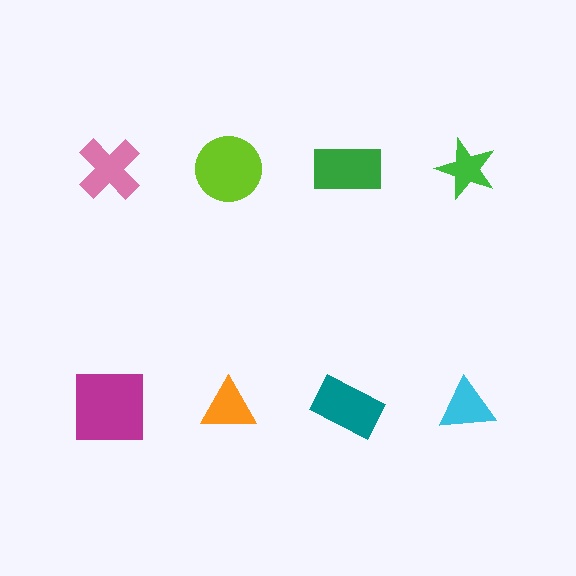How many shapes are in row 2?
4 shapes.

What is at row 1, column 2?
A lime circle.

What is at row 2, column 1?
A magenta square.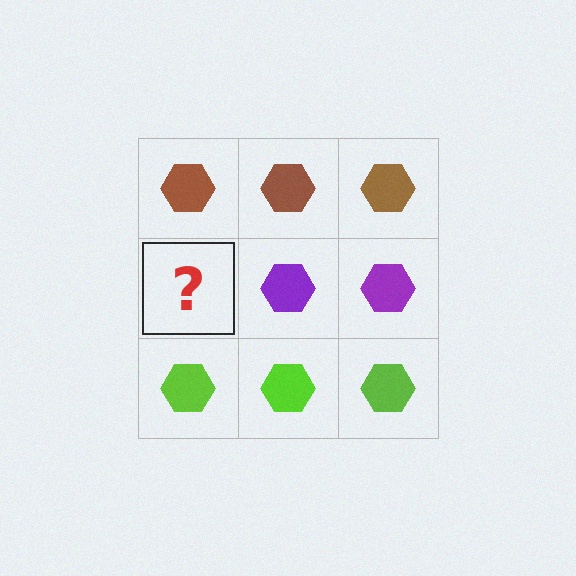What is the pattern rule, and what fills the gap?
The rule is that each row has a consistent color. The gap should be filled with a purple hexagon.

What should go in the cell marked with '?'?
The missing cell should contain a purple hexagon.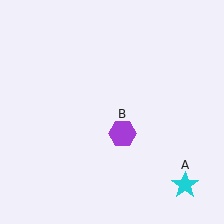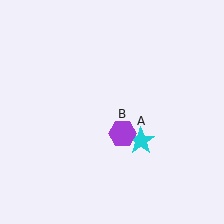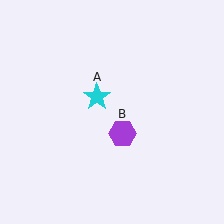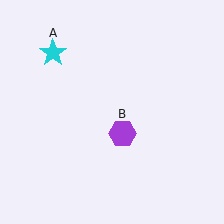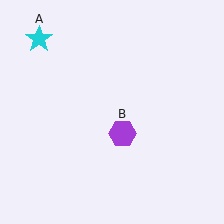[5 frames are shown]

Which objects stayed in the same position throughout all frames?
Purple hexagon (object B) remained stationary.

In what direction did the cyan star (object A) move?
The cyan star (object A) moved up and to the left.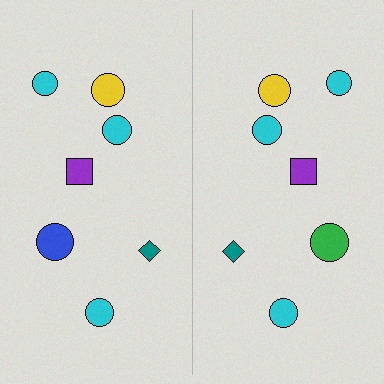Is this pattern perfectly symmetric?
No, the pattern is not perfectly symmetric. The green circle on the right side breaks the symmetry — its mirror counterpart is blue.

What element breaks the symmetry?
The green circle on the right side breaks the symmetry — its mirror counterpart is blue.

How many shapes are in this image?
There are 14 shapes in this image.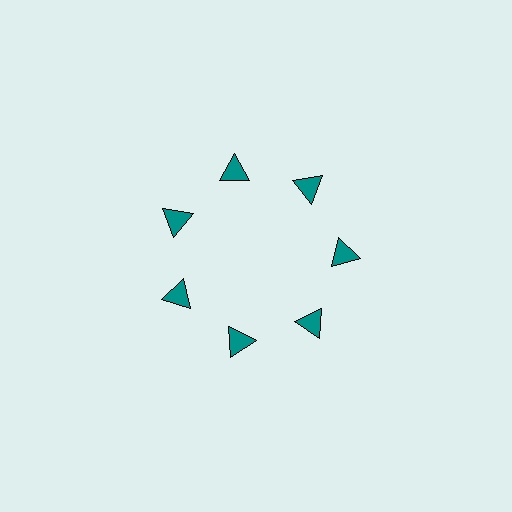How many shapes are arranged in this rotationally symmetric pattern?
There are 7 shapes, arranged in 7 groups of 1.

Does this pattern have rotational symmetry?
Yes, this pattern has 7-fold rotational symmetry. It looks the same after rotating 51 degrees around the center.